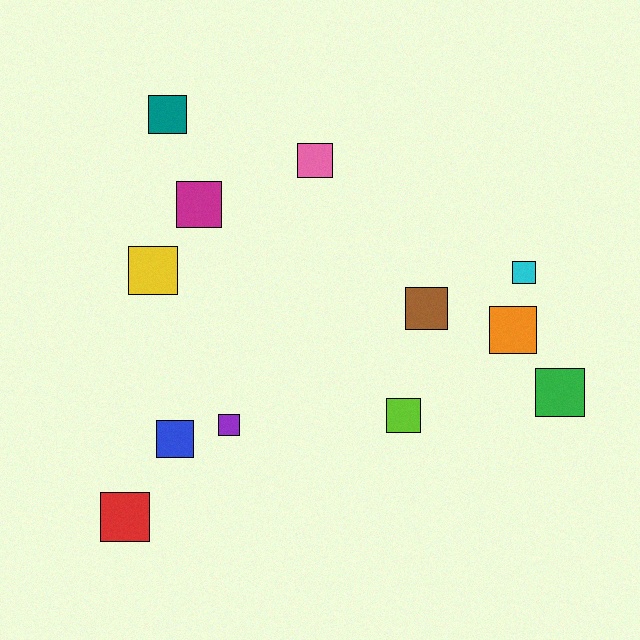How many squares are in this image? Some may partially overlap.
There are 12 squares.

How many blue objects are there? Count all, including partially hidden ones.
There is 1 blue object.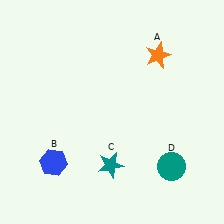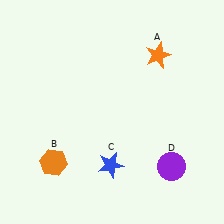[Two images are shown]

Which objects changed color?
B changed from blue to orange. C changed from teal to blue. D changed from teal to purple.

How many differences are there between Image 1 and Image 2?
There are 3 differences between the two images.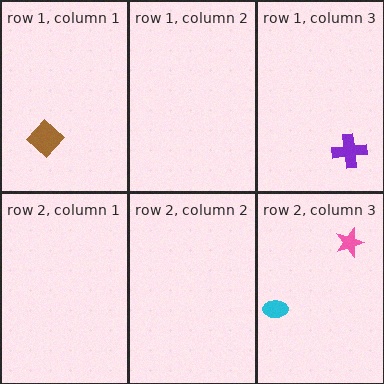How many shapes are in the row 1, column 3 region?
1.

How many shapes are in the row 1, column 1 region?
1.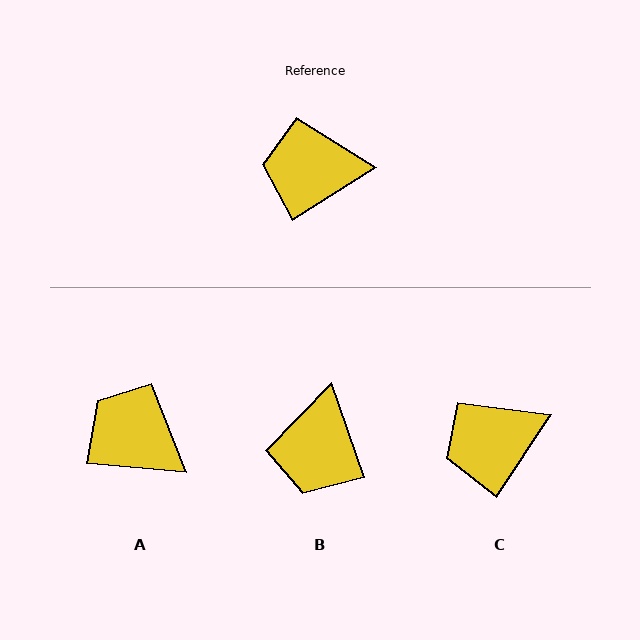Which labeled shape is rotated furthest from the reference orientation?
B, about 77 degrees away.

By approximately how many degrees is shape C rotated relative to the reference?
Approximately 25 degrees counter-clockwise.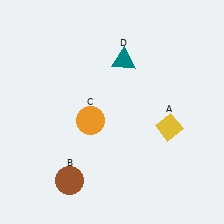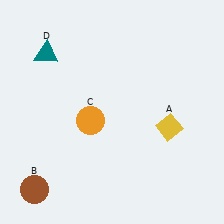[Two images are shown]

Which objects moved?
The objects that moved are: the brown circle (B), the teal triangle (D).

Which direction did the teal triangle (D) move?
The teal triangle (D) moved left.